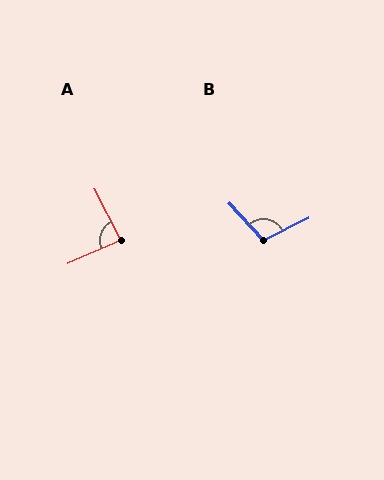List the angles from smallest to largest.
A (87°), B (107°).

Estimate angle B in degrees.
Approximately 107 degrees.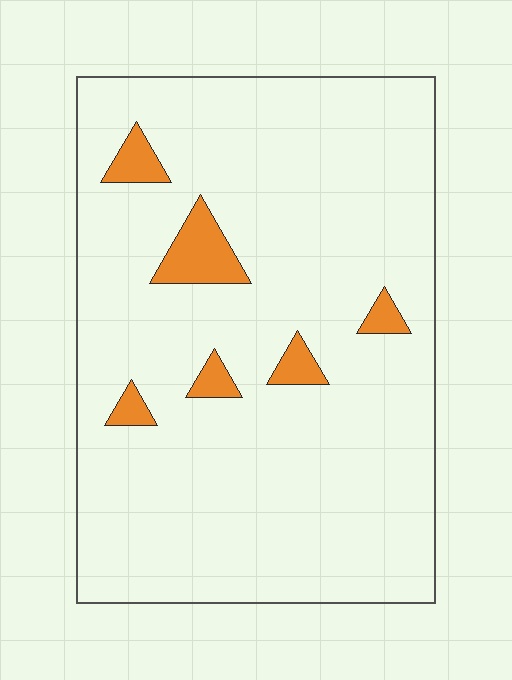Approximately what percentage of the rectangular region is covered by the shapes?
Approximately 5%.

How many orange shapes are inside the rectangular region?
6.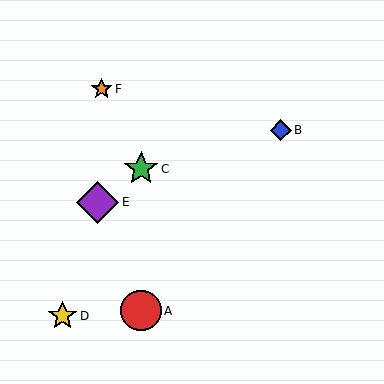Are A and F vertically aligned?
No, A is at x≈141 and F is at x≈102.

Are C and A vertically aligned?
Yes, both are at x≈141.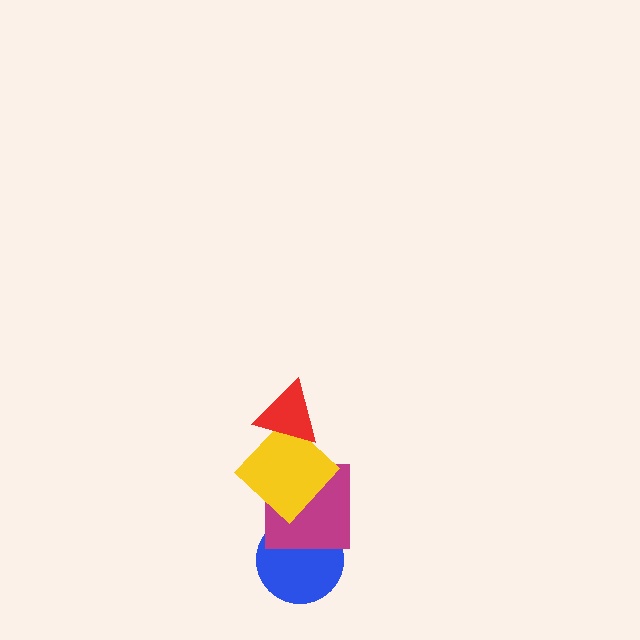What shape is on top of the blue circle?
The magenta square is on top of the blue circle.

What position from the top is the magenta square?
The magenta square is 3rd from the top.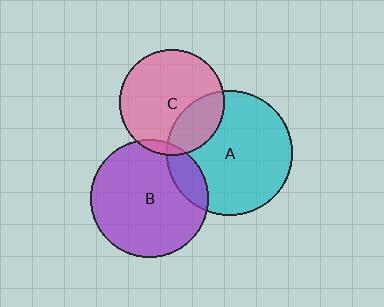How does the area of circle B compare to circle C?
Approximately 1.3 times.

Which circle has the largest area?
Circle A (cyan).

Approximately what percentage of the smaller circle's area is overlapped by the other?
Approximately 25%.